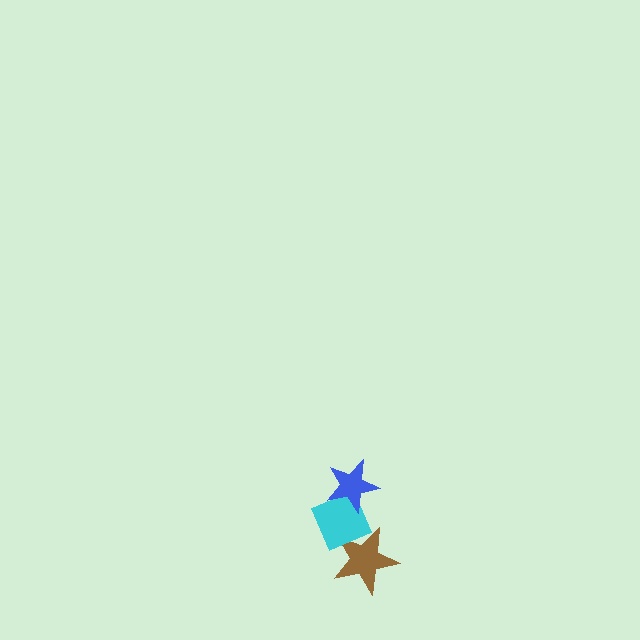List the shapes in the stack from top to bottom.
From top to bottom: the blue star, the cyan diamond, the brown star.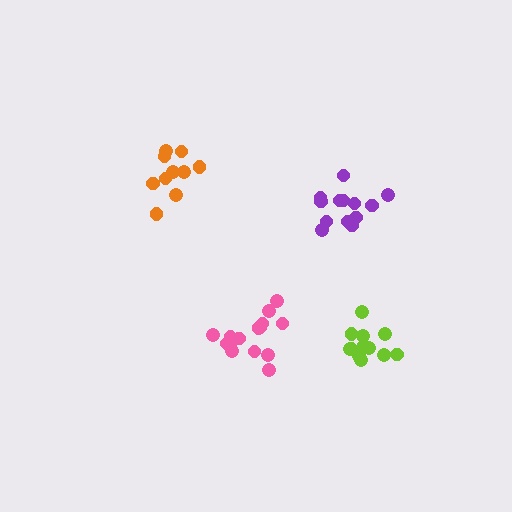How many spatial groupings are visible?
There are 4 spatial groupings.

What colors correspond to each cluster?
The clusters are colored: pink, lime, orange, purple.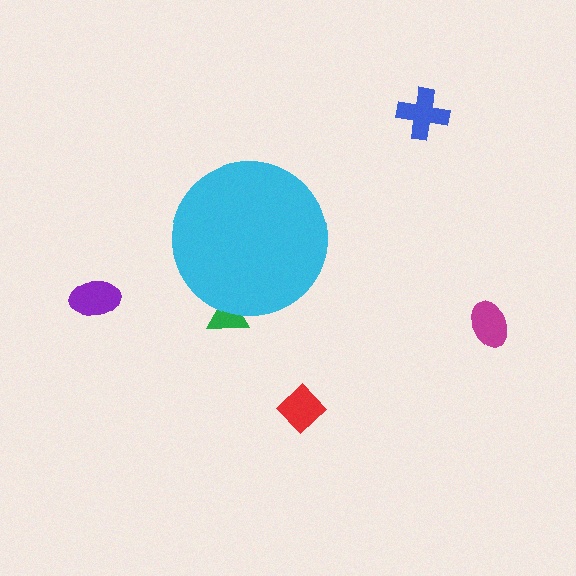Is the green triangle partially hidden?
Yes, the green triangle is partially hidden behind the cyan circle.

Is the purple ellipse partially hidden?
No, the purple ellipse is fully visible.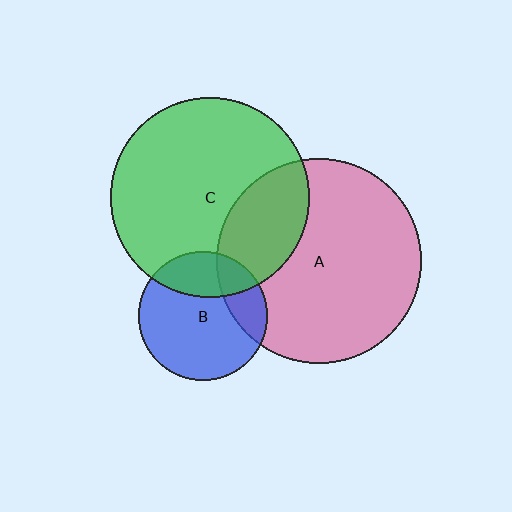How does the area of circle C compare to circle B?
Approximately 2.4 times.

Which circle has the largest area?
Circle A (pink).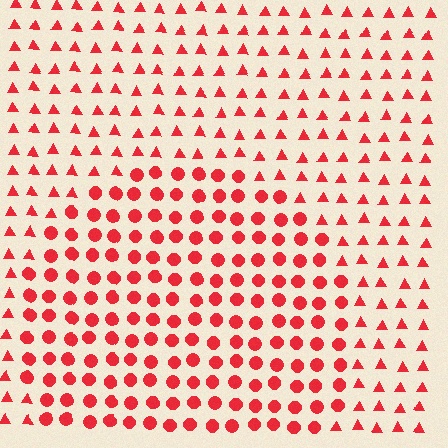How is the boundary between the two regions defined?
The boundary is defined by a change in element shape: circles inside vs. triangles outside. All elements share the same color and spacing.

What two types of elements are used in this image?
The image uses circles inside the circle region and triangles outside it.